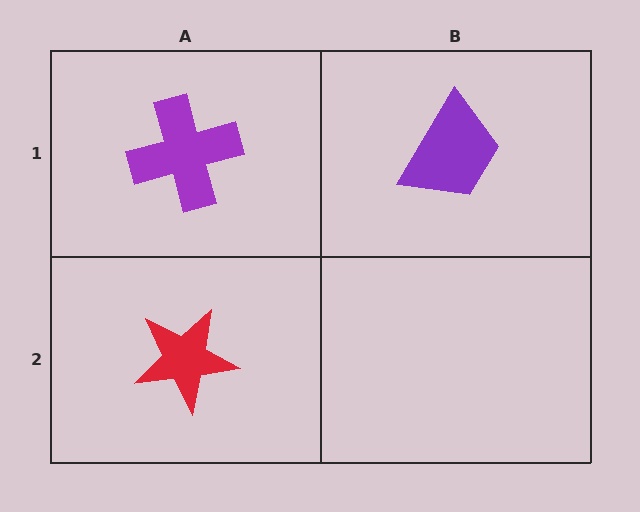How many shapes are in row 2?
1 shape.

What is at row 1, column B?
A purple trapezoid.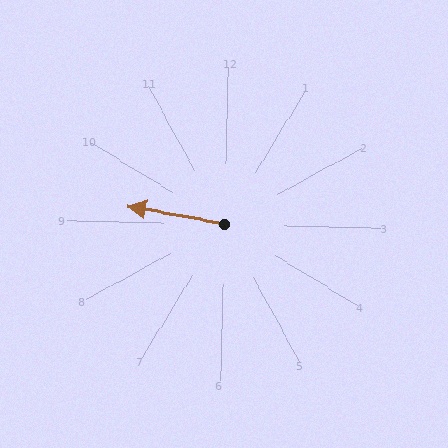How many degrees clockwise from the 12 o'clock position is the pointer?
Approximately 279 degrees.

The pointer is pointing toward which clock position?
Roughly 9 o'clock.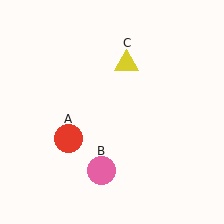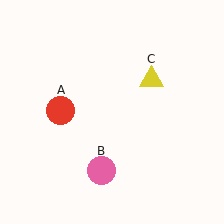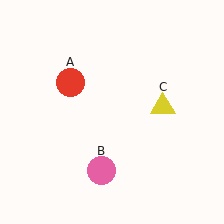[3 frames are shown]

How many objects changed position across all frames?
2 objects changed position: red circle (object A), yellow triangle (object C).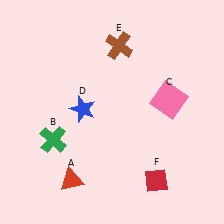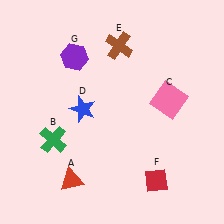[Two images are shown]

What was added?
A purple hexagon (G) was added in Image 2.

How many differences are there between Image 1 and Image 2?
There is 1 difference between the two images.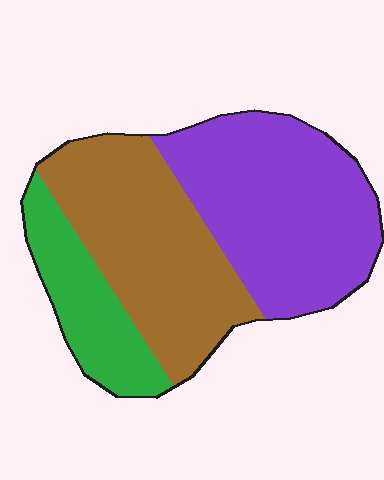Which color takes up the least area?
Green, at roughly 20%.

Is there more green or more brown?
Brown.